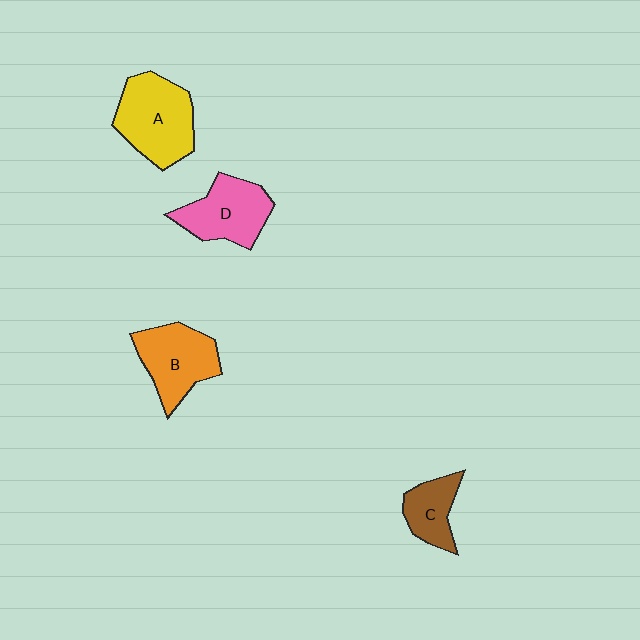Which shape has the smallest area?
Shape C (brown).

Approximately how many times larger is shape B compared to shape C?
Approximately 1.6 times.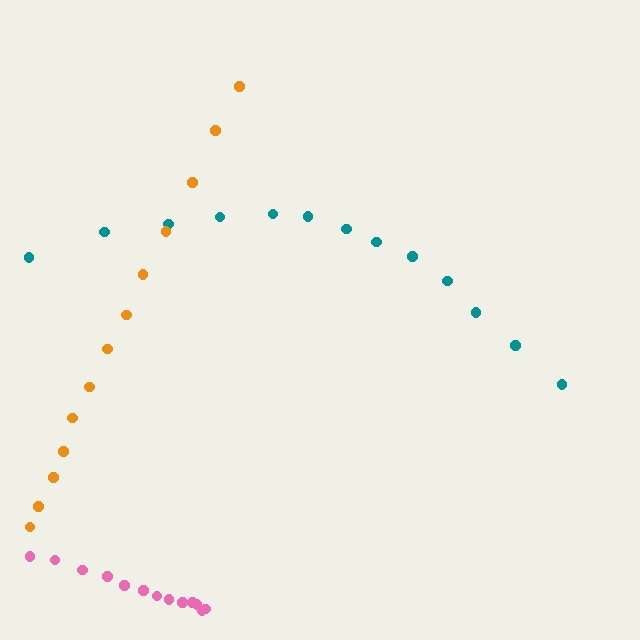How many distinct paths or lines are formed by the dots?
There are 3 distinct paths.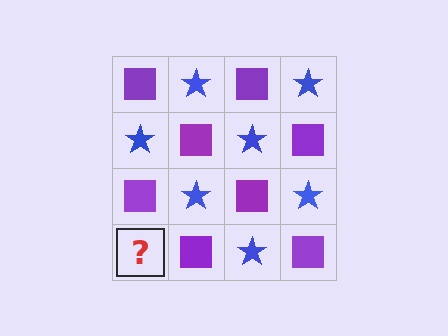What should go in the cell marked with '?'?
The missing cell should contain a blue star.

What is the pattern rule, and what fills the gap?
The rule is that it alternates purple square and blue star in a checkerboard pattern. The gap should be filled with a blue star.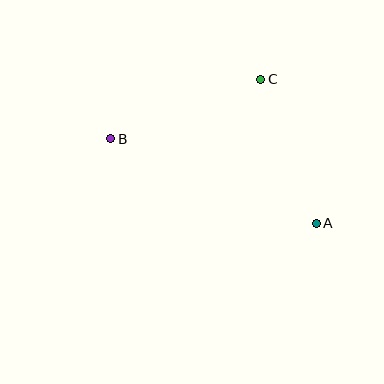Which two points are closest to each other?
Points A and C are closest to each other.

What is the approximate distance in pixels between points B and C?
The distance between B and C is approximately 162 pixels.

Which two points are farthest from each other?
Points A and B are farthest from each other.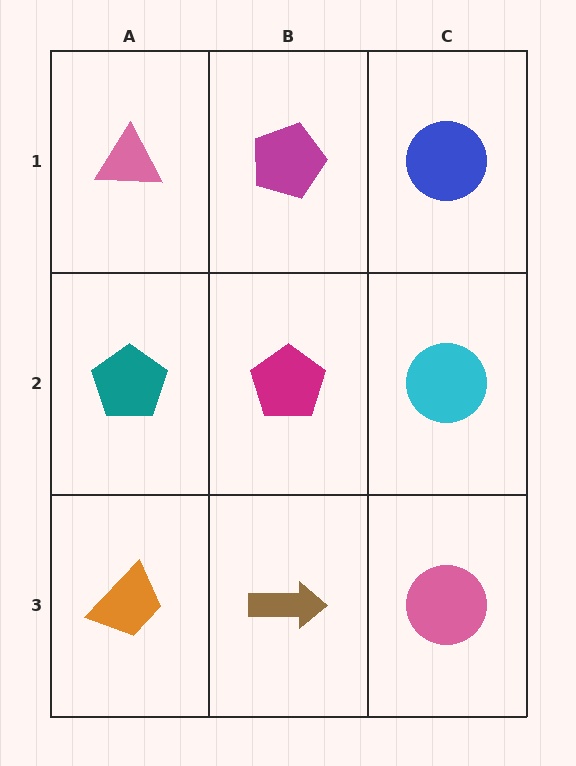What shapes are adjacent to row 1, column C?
A cyan circle (row 2, column C), a magenta pentagon (row 1, column B).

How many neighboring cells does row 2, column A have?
3.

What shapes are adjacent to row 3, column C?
A cyan circle (row 2, column C), a brown arrow (row 3, column B).